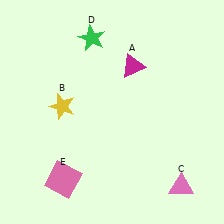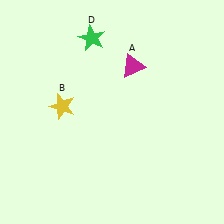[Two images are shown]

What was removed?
The pink square (E), the pink triangle (C) were removed in Image 2.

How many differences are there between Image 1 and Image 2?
There are 2 differences between the two images.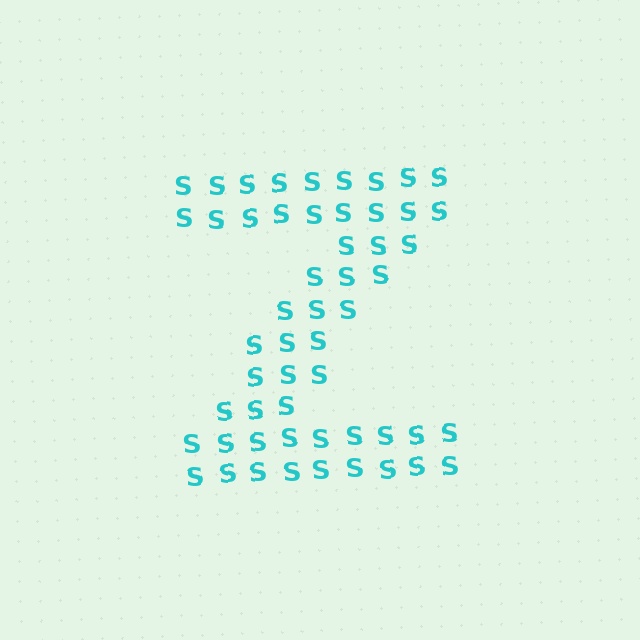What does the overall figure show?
The overall figure shows the letter Z.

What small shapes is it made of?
It is made of small letter S's.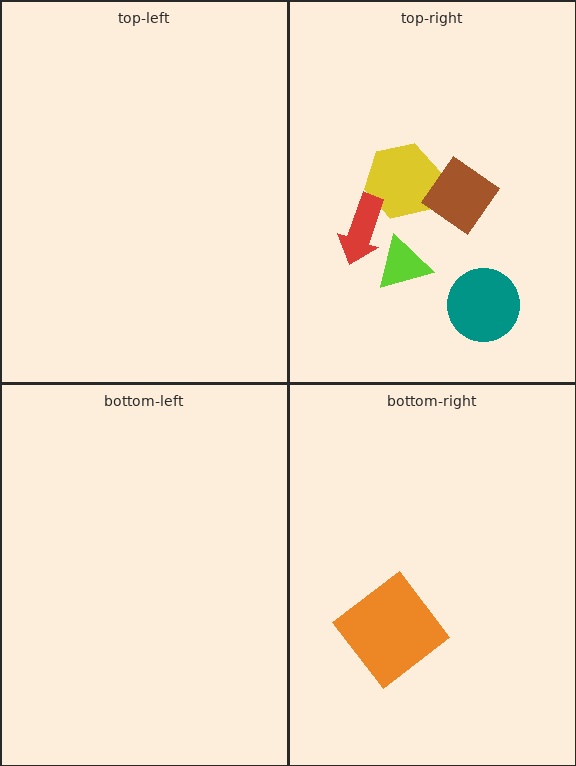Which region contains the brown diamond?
The top-right region.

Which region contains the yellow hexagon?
The top-right region.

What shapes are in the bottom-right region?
The orange diamond.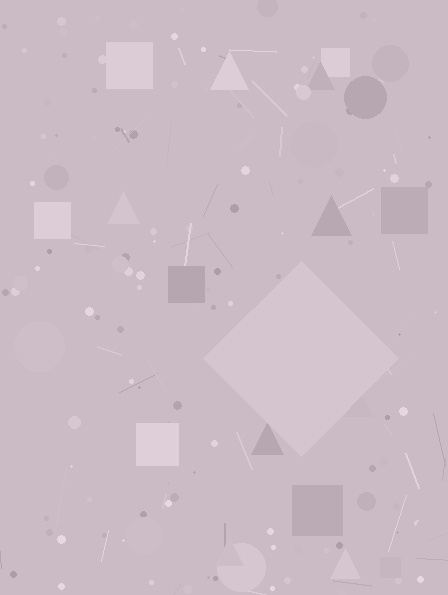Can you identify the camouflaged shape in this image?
The camouflaged shape is a diamond.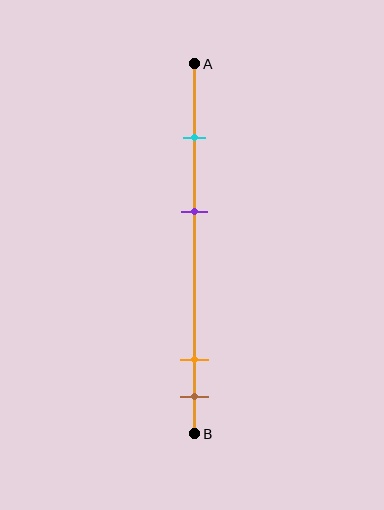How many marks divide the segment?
There are 4 marks dividing the segment.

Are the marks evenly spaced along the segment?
No, the marks are not evenly spaced.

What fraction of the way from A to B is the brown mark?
The brown mark is approximately 90% (0.9) of the way from A to B.